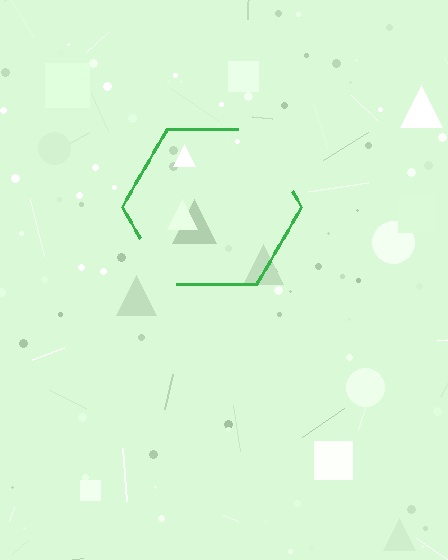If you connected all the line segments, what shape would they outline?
They would outline a hexagon.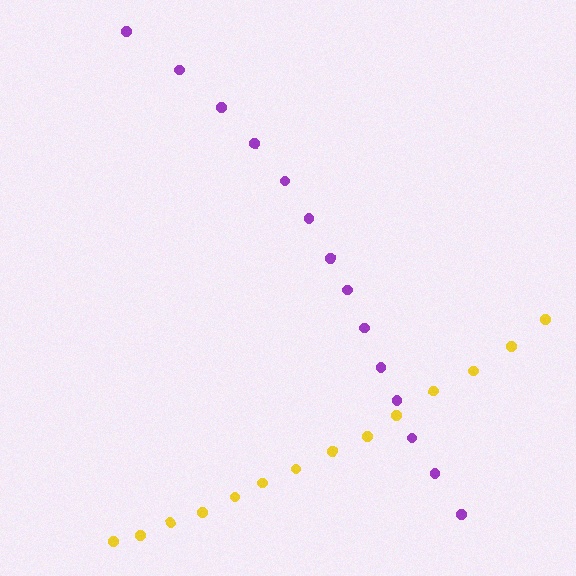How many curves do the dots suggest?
There are 2 distinct paths.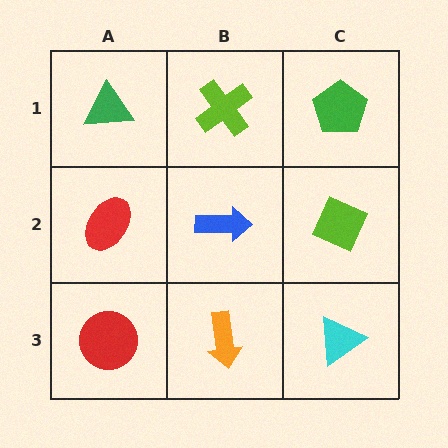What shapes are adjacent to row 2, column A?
A green triangle (row 1, column A), a red circle (row 3, column A), a blue arrow (row 2, column B).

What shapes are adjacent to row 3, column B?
A blue arrow (row 2, column B), a red circle (row 3, column A), a cyan triangle (row 3, column C).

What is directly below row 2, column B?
An orange arrow.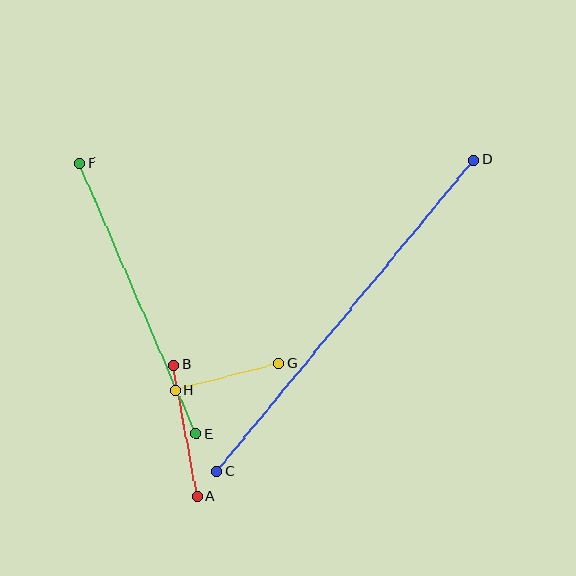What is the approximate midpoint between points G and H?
The midpoint is at approximately (227, 377) pixels.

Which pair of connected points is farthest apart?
Points C and D are farthest apart.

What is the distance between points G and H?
The distance is approximately 106 pixels.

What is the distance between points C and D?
The distance is approximately 404 pixels.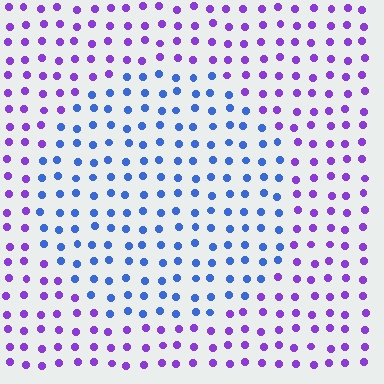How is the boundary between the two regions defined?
The boundary is defined purely by a slight shift in hue (about 50 degrees). Spacing, size, and orientation are identical on both sides.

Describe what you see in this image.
The image is filled with small purple elements in a uniform arrangement. A circle-shaped region is visible where the elements are tinted to a slightly different hue, forming a subtle color boundary.